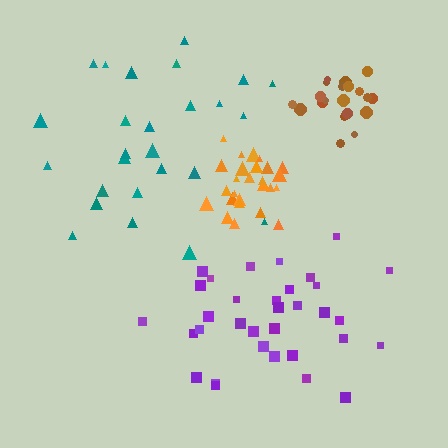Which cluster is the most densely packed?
Orange.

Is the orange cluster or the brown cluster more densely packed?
Orange.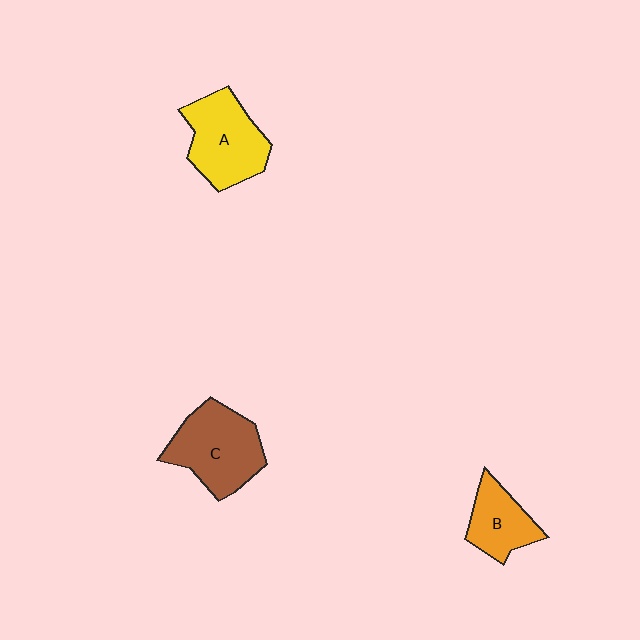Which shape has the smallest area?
Shape B (orange).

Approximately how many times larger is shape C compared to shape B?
Approximately 1.6 times.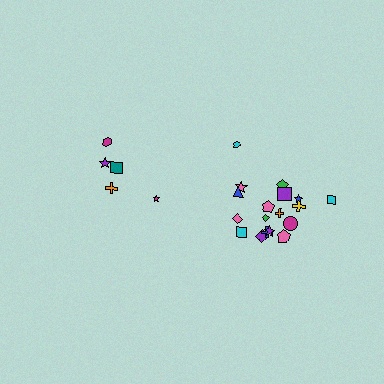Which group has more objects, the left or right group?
The right group.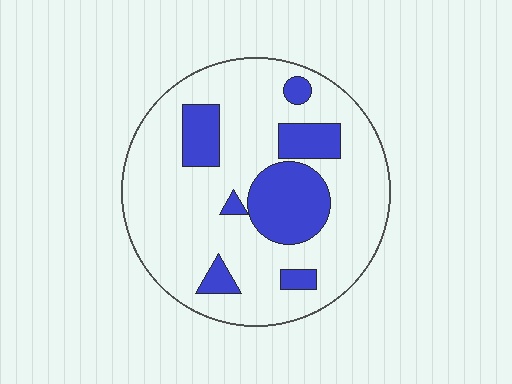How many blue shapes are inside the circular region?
7.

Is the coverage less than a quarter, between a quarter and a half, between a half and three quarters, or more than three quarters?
Less than a quarter.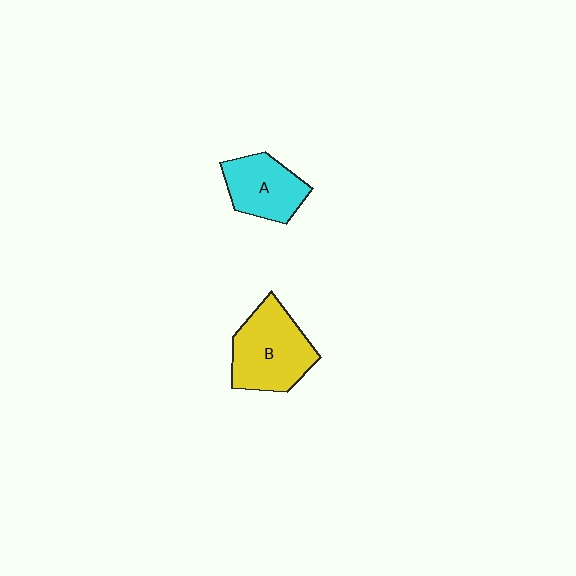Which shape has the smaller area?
Shape A (cyan).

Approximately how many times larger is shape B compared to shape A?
Approximately 1.4 times.